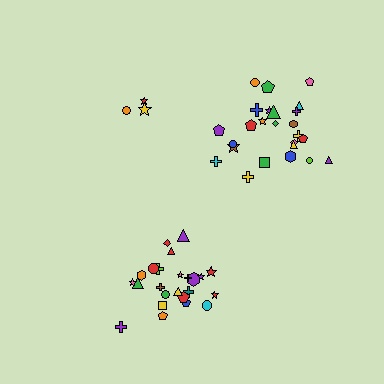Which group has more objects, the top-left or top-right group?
The top-right group.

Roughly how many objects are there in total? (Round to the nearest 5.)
Roughly 55 objects in total.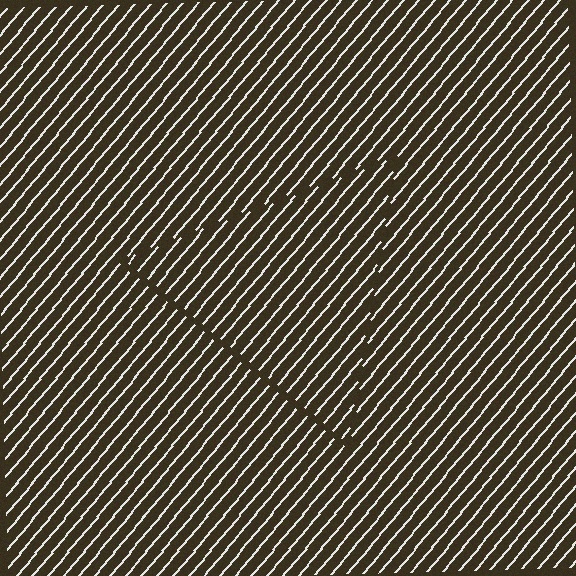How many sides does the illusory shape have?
3 sides — the line-ends trace a triangle.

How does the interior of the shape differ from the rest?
The interior of the shape contains the same grating, shifted by half a period — the contour is defined by the phase discontinuity where line-ends from the inner and outer gratings abut.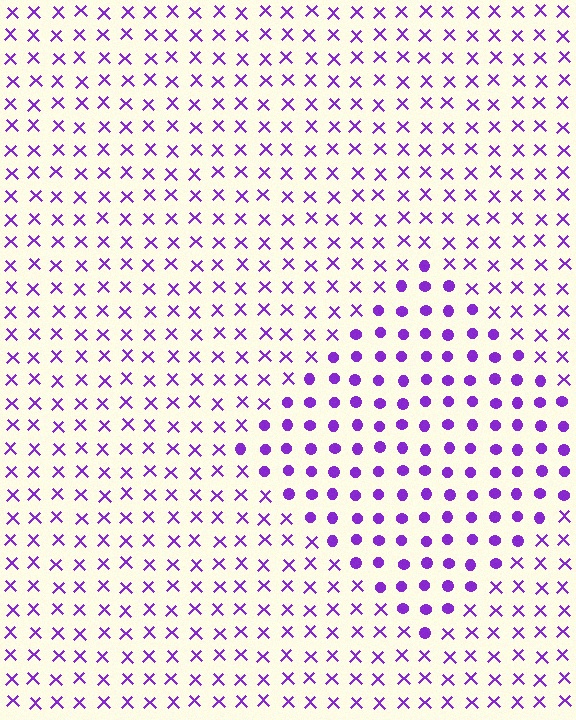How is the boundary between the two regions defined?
The boundary is defined by a change in element shape: circles inside vs. X marks outside. All elements share the same color and spacing.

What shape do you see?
I see a diamond.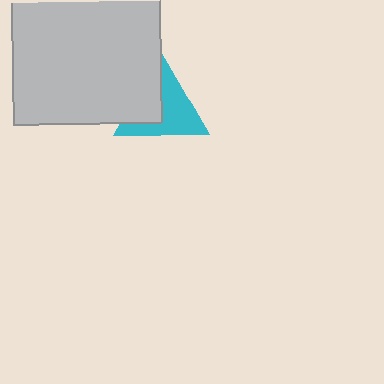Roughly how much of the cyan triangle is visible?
About half of it is visible (roughly 61%).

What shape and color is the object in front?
The object in front is a light gray square.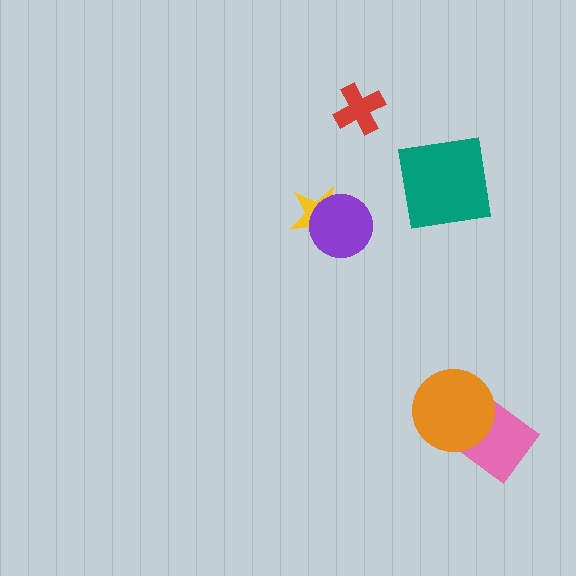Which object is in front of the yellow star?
The purple circle is in front of the yellow star.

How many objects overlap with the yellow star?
1 object overlaps with the yellow star.